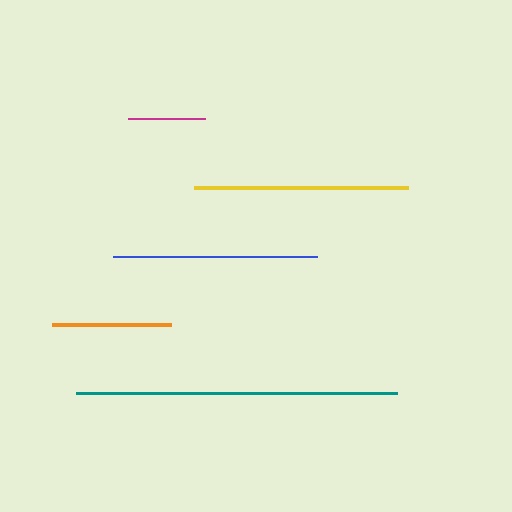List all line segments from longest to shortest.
From longest to shortest: teal, yellow, blue, orange, magenta.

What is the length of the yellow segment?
The yellow segment is approximately 214 pixels long.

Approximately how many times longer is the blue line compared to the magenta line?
The blue line is approximately 2.7 times the length of the magenta line.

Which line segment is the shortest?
The magenta line is the shortest at approximately 77 pixels.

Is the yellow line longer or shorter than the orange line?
The yellow line is longer than the orange line.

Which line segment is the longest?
The teal line is the longest at approximately 322 pixels.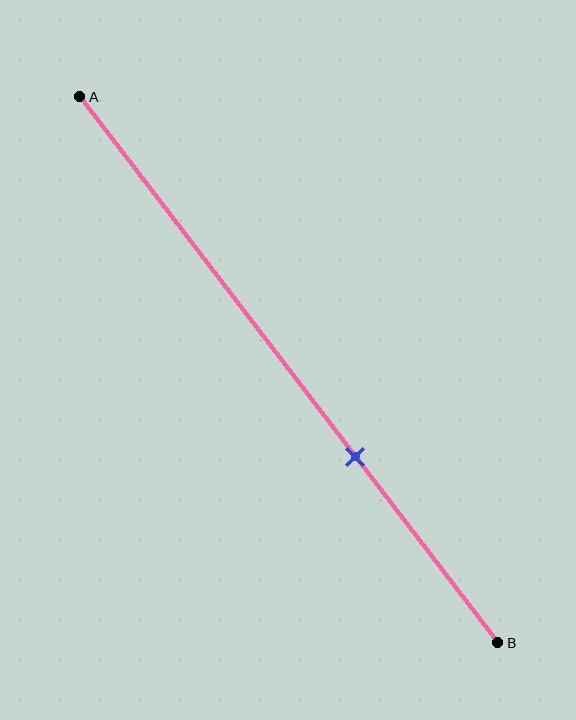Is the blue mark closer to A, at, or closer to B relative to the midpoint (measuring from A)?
The blue mark is closer to point B than the midpoint of segment AB.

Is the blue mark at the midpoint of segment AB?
No, the mark is at about 65% from A, not at the 50% midpoint.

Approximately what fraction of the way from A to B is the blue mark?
The blue mark is approximately 65% of the way from A to B.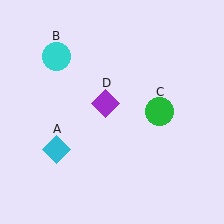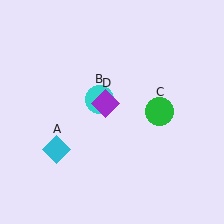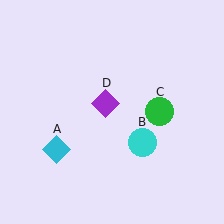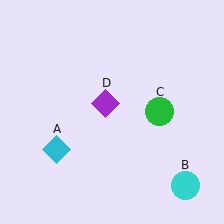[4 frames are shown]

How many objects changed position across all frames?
1 object changed position: cyan circle (object B).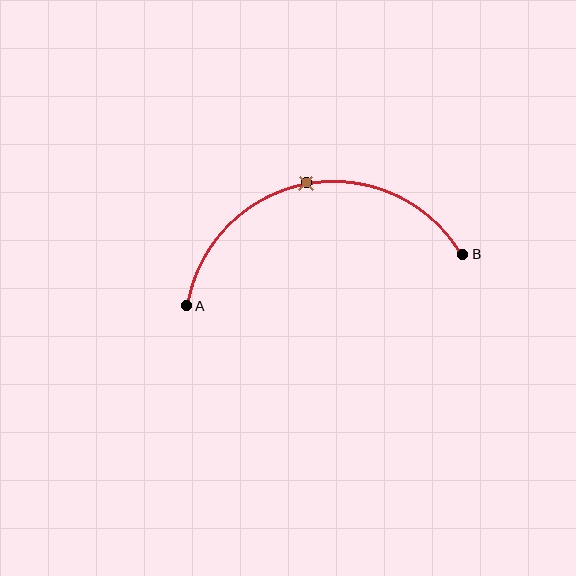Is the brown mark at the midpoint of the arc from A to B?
Yes. The brown mark lies on the arc at equal arc-length from both A and B — it is the arc midpoint.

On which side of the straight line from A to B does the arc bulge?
The arc bulges above the straight line connecting A and B.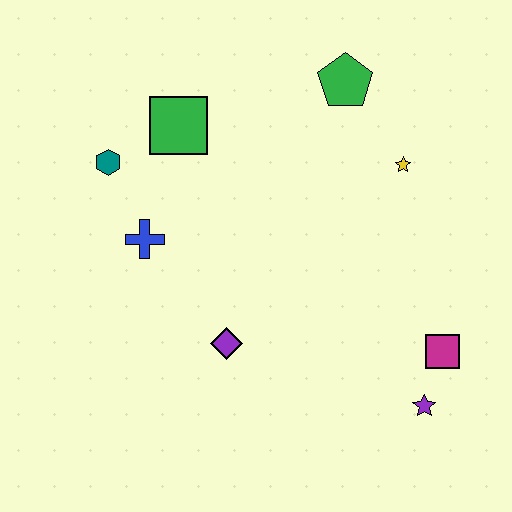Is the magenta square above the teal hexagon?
No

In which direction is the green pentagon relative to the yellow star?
The green pentagon is above the yellow star.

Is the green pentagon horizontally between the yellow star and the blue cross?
Yes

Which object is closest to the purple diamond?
The blue cross is closest to the purple diamond.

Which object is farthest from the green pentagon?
The purple star is farthest from the green pentagon.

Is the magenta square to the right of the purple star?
Yes